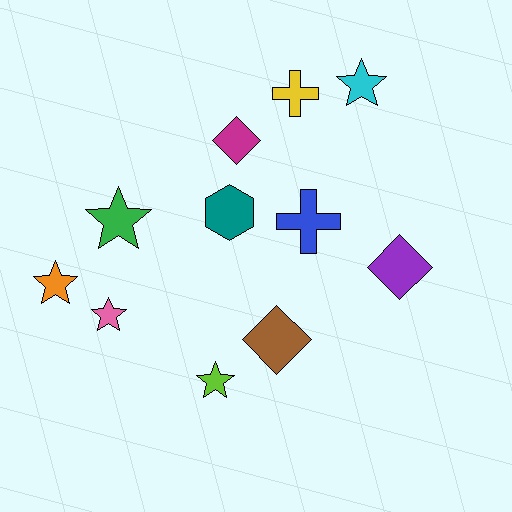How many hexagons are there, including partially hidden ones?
There is 1 hexagon.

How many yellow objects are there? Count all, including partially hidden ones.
There is 1 yellow object.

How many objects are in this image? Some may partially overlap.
There are 11 objects.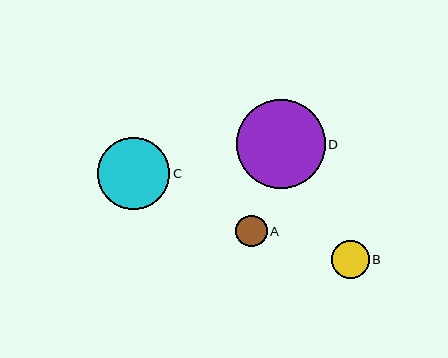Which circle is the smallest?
Circle A is the smallest with a size of approximately 31 pixels.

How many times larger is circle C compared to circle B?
Circle C is approximately 1.9 times the size of circle B.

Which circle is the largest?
Circle D is the largest with a size of approximately 89 pixels.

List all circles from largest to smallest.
From largest to smallest: D, C, B, A.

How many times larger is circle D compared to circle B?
Circle D is approximately 2.4 times the size of circle B.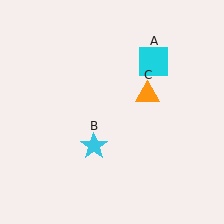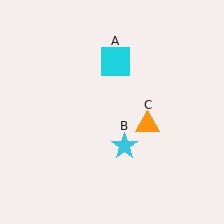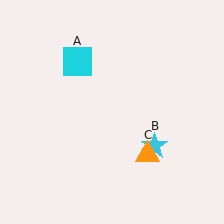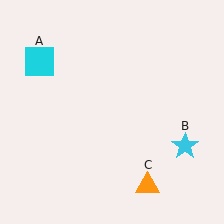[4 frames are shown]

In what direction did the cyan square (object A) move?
The cyan square (object A) moved left.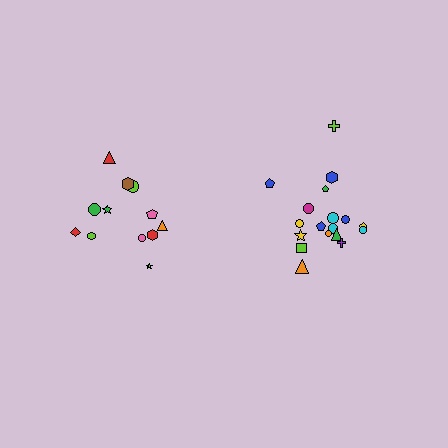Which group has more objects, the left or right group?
The right group.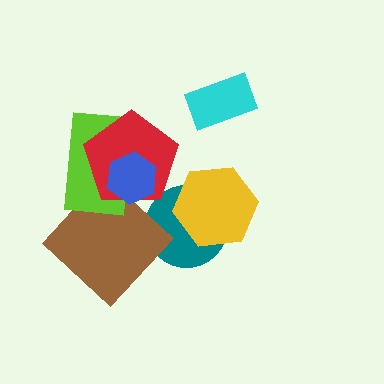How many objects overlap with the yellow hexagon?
1 object overlaps with the yellow hexagon.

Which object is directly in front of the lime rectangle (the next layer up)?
The red pentagon is directly in front of the lime rectangle.